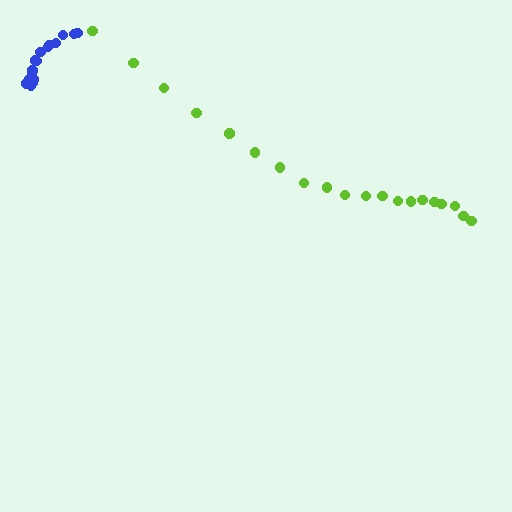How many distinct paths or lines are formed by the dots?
There are 2 distinct paths.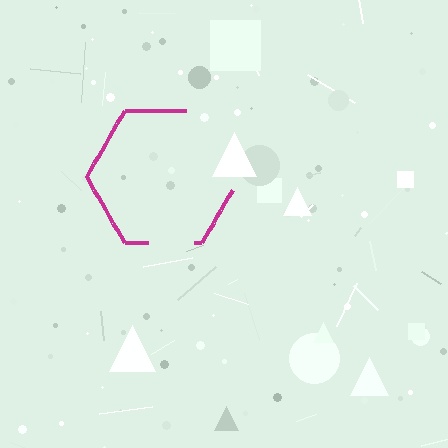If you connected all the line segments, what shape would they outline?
They would outline a hexagon.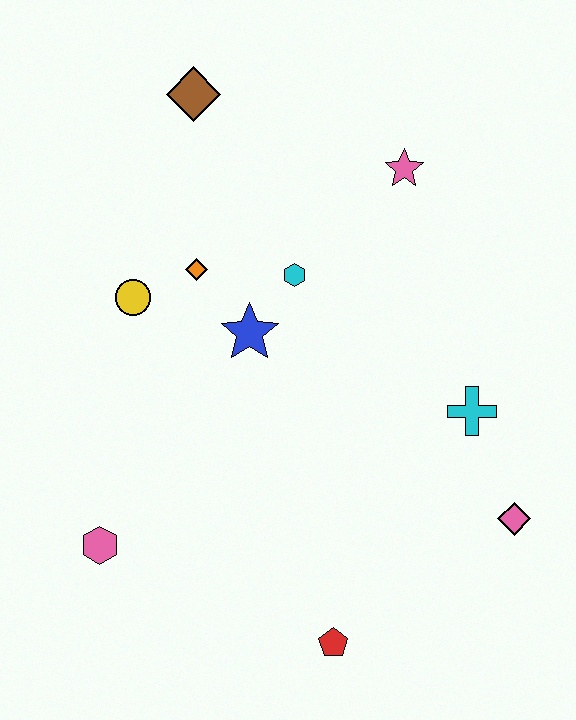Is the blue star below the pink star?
Yes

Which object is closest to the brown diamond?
The orange diamond is closest to the brown diamond.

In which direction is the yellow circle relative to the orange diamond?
The yellow circle is to the left of the orange diamond.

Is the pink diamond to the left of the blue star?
No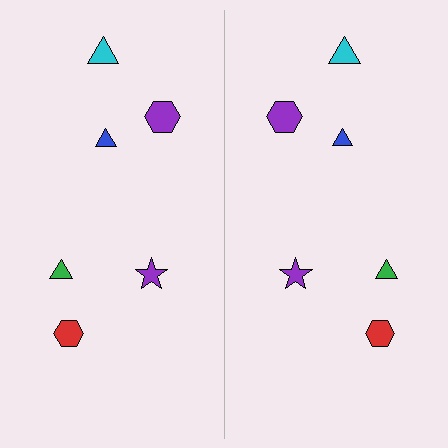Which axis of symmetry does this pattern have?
The pattern has a vertical axis of symmetry running through the center of the image.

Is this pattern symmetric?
Yes, this pattern has bilateral (reflection) symmetry.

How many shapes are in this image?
There are 12 shapes in this image.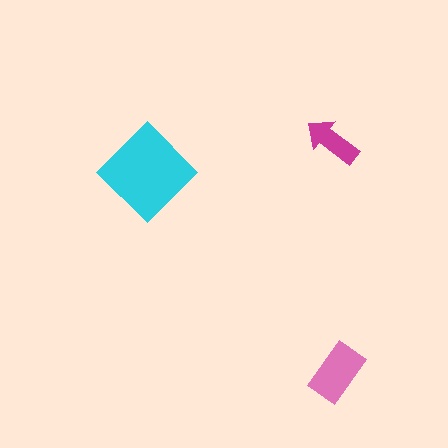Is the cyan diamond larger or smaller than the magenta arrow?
Larger.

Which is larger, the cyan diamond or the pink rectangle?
The cyan diamond.